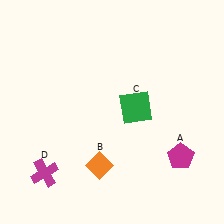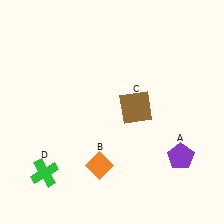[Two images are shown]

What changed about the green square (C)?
In Image 1, C is green. In Image 2, it changed to brown.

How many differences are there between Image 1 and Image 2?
There are 3 differences between the two images.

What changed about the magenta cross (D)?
In Image 1, D is magenta. In Image 2, it changed to green.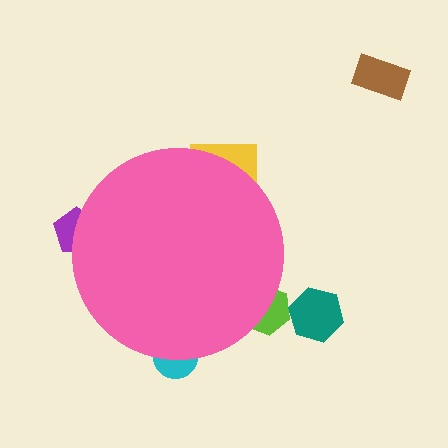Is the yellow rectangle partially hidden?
Yes, the yellow rectangle is partially hidden behind the pink circle.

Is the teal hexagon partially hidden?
No, the teal hexagon is fully visible.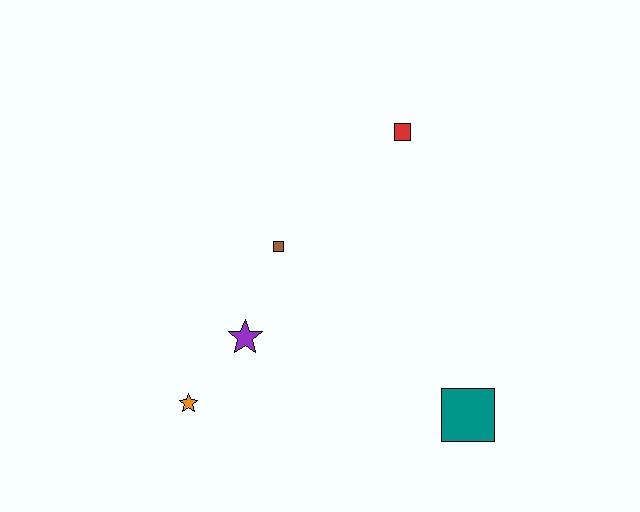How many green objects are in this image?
There are no green objects.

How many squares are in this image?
There are 3 squares.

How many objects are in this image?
There are 5 objects.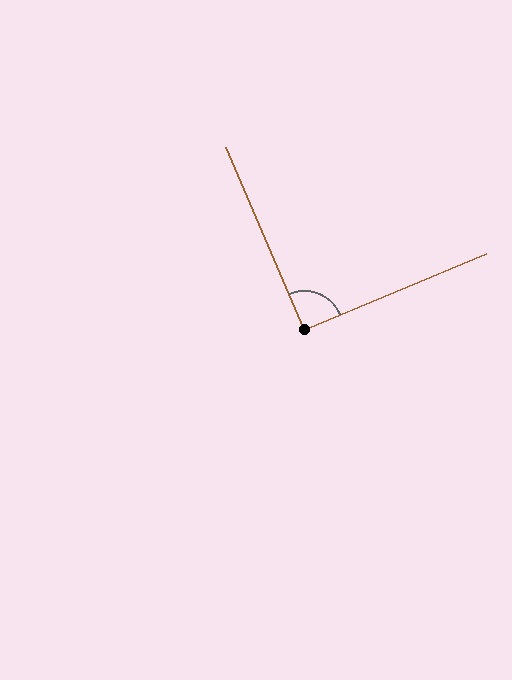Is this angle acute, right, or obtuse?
It is approximately a right angle.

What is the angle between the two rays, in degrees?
Approximately 91 degrees.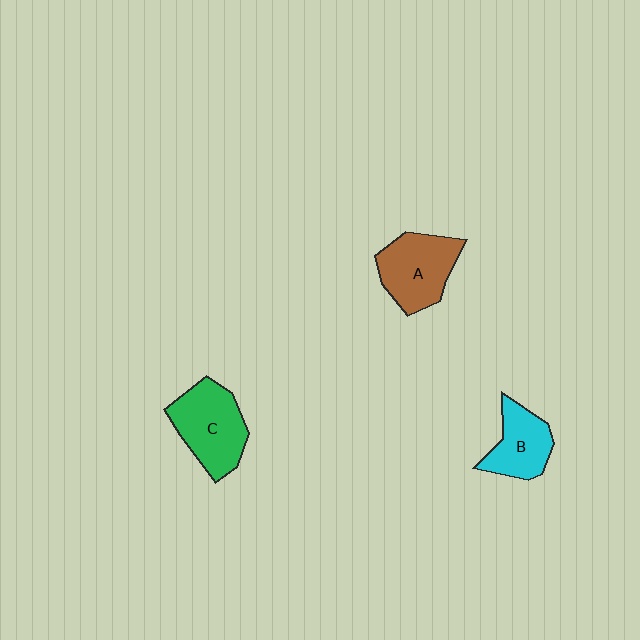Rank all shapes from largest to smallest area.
From largest to smallest: C (green), A (brown), B (cyan).